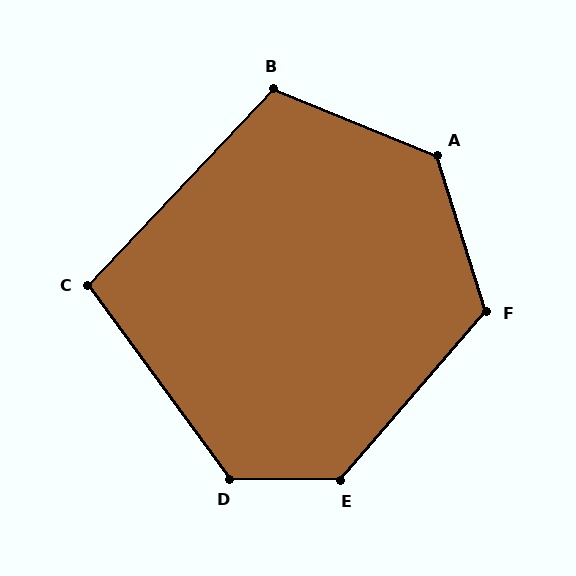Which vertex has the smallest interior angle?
C, at approximately 101 degrees.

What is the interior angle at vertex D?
Approximately 127 degrees (obtuse).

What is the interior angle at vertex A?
Approximately 130 degrees (obtuse).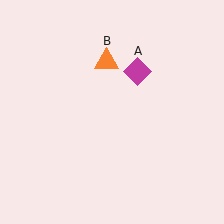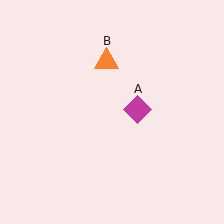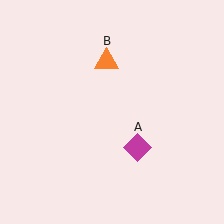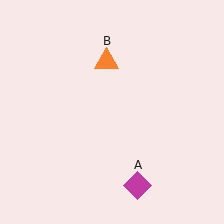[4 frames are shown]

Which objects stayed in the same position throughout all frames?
Orange triangle (object B) remained stationary.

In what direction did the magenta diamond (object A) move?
The magenta diamond (object A) moved down.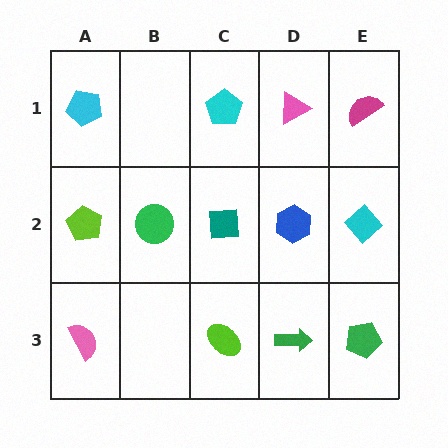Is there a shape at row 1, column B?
No, that cell is empty.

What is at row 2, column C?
A teal square.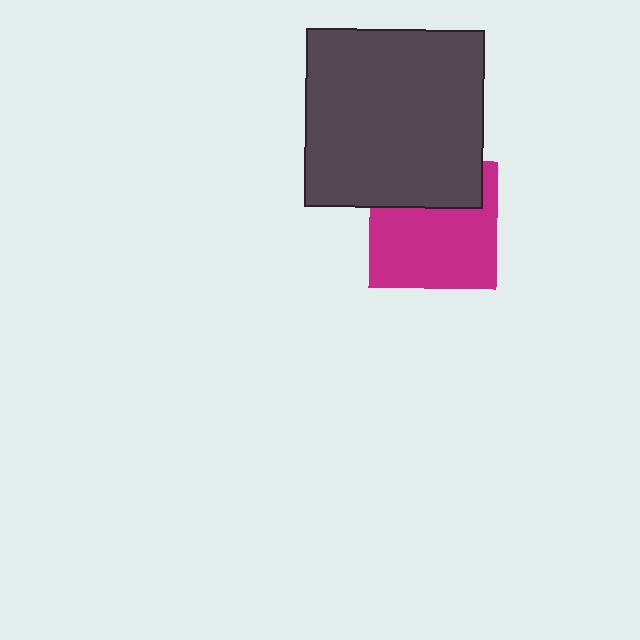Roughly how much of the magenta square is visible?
Most of it is visible (roughly 67%).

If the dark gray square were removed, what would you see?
You would see the complete magenta square.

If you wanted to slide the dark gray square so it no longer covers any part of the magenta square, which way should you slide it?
Slide it up — that is the most direct way to separate the two shapes.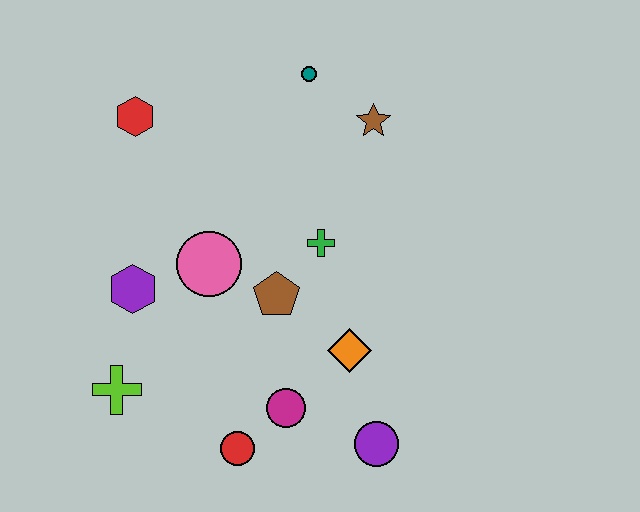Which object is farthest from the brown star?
The lime cross is farthest from the brown star.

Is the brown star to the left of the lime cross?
No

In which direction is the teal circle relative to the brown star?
The teal circle is to the left of the brown star.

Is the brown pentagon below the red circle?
No